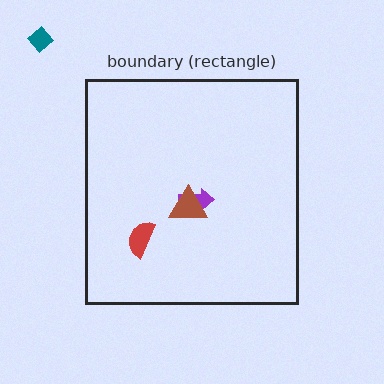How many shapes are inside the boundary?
3 inside, 1 outside.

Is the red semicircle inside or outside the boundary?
Inside.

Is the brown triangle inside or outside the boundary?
Inside.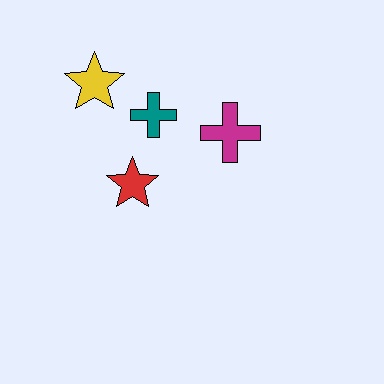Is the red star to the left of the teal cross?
Yes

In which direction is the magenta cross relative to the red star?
The magenta cross is to the right of the red star.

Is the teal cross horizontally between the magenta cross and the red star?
Yes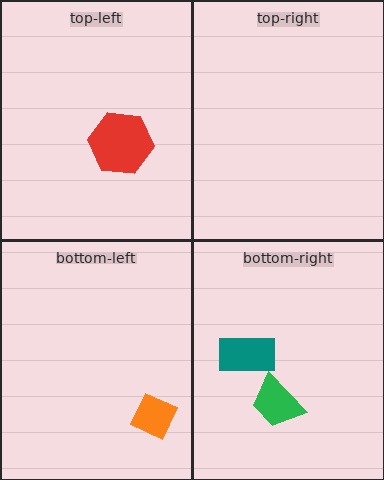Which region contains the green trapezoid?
The bottom-right region.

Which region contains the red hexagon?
The top-left region.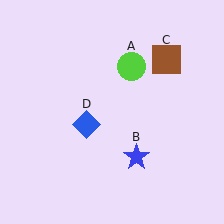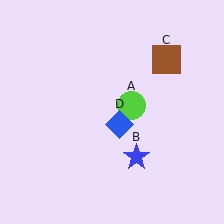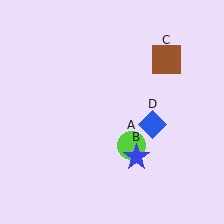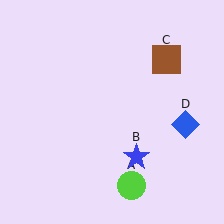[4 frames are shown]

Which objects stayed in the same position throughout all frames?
Blue star (object B) and brown square (object C) remained stationary.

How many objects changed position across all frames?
2 objects changed position: lime circle (object A), blue diamond (object D).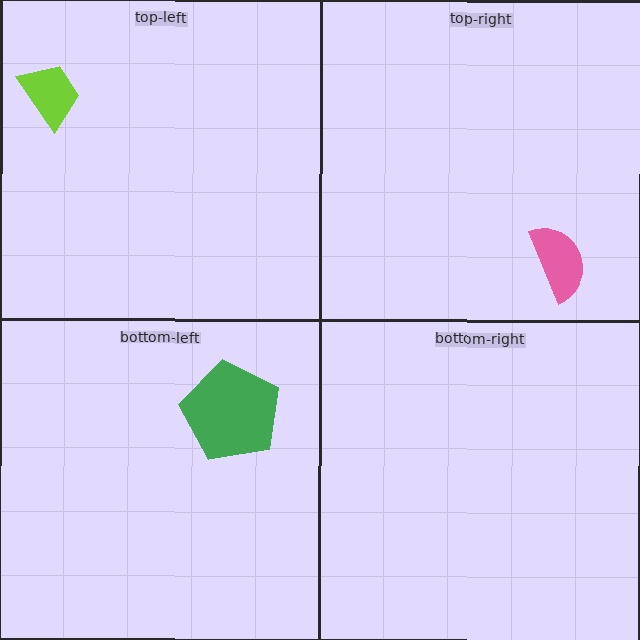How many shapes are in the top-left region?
1.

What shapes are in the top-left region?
The lime trapezoid.